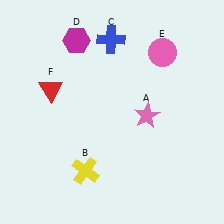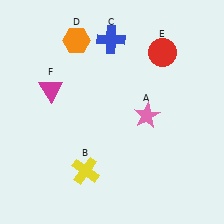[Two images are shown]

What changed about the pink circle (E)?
In Image 1, E is pink. In Image 2, it changed to red.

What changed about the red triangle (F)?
In Image 1, F is red. In Image 2, it changed to magenta.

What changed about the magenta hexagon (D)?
In Image 1, D is magenta. In Image 2, it changed to orange.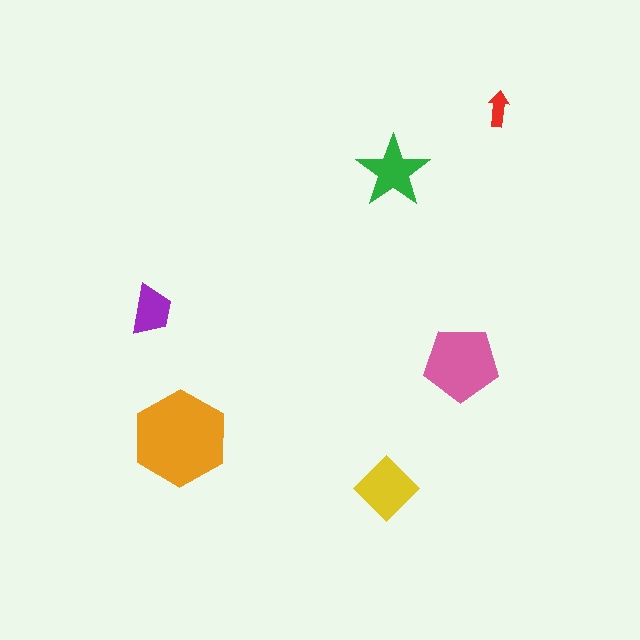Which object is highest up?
The red arrow is topmost.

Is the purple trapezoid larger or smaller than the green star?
Smaller.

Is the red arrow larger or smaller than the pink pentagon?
Smaller.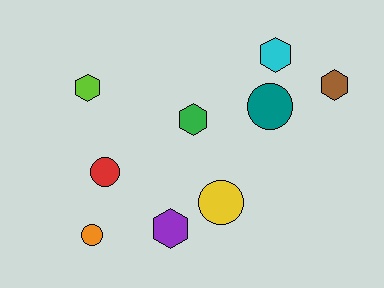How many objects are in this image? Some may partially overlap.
There are 9 objects.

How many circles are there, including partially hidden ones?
There are 4 circles.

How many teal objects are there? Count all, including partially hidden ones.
There is 1 teal object.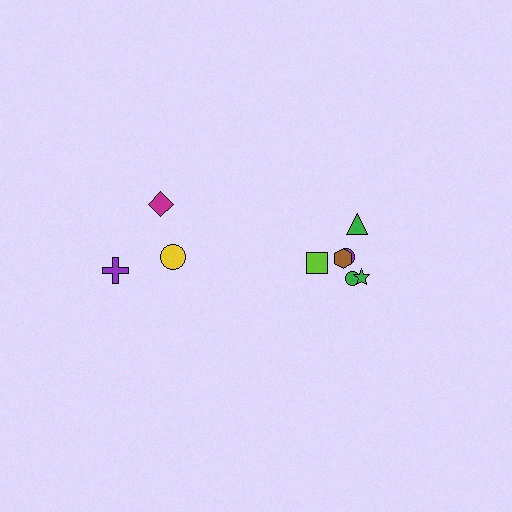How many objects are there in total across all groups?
There are 9 objects.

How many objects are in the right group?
There are 6 objects.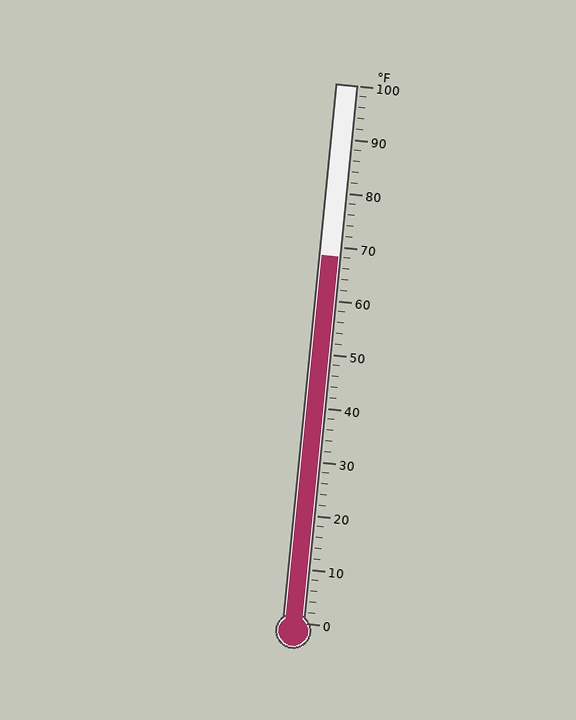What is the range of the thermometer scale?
The thermometer scale ranges from 0°F to 100°F.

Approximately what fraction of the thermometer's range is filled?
The thermometer is filled to approximately 70% of its range.